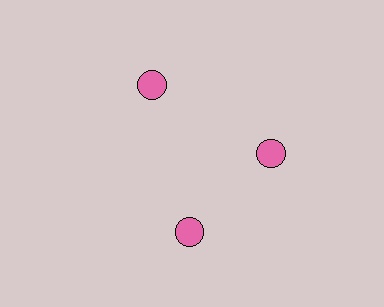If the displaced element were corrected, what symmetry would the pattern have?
It would have 3-fold rotational symmetry — the pattern would map onto itself every 120 degrees.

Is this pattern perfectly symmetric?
No. The 3 pink circles are arranged in a ring, but one element near the 7 o'clock position is rotated out of alignment along the ring, breaking the 3-fold rotational symmetry.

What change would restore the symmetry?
The symmetry would be restored by rotating it back into even spacing with its neighbors so that all 3 circles sit at equal angles and equal distance from the center.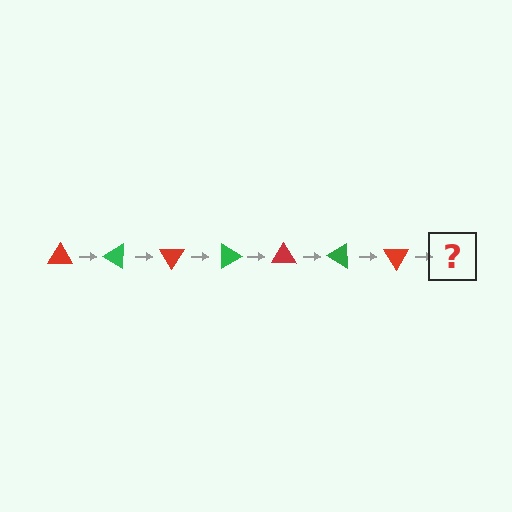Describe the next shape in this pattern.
It should be a green triangle, rotated 210 degrees from the start.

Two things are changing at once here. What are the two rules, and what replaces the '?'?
The two rules are that it rotates 30 degrees each step and the color cycles through red and green. The '?' should be a green triangle, rotated 210 degrees from the start.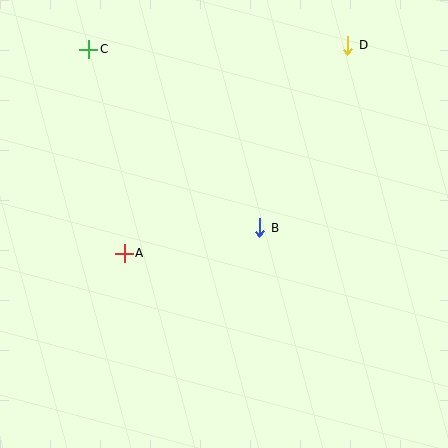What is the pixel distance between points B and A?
The distance between B and A is 138 pixels.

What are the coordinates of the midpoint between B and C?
The midpoint between B and C is at (174, 138).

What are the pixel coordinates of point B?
Point B is at (260, 228).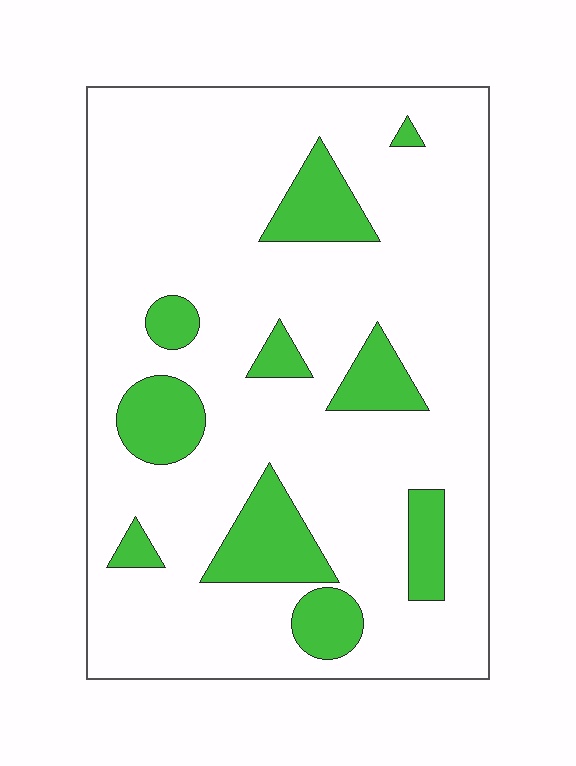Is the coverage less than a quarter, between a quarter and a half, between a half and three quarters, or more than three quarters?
Less than a quarter.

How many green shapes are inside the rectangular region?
10.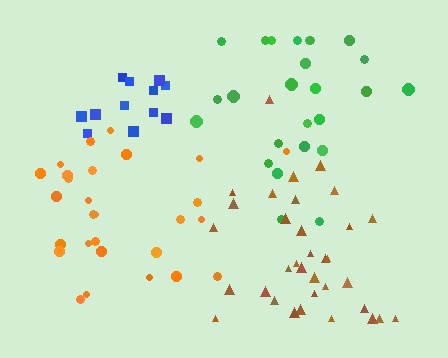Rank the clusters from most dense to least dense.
blue, brown, orange, green.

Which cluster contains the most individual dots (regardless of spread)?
Brown (34).